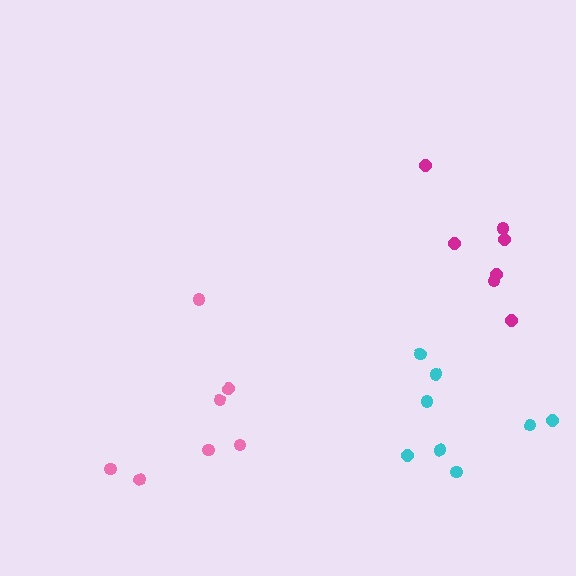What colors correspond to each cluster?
The clusters are colored: magenta, pink, cyan.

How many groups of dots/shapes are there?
There are 3 groups.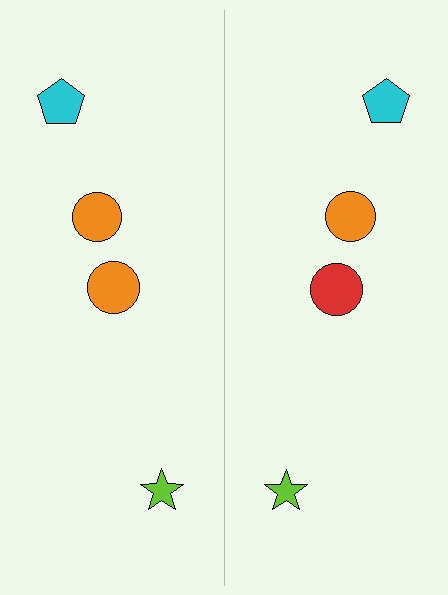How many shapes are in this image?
There are 8 shapes in this image.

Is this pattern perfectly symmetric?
No, the pattern is not perfectly symmetric. The red circle on the right side breaks the symmetry — its mirror counterpart is orange.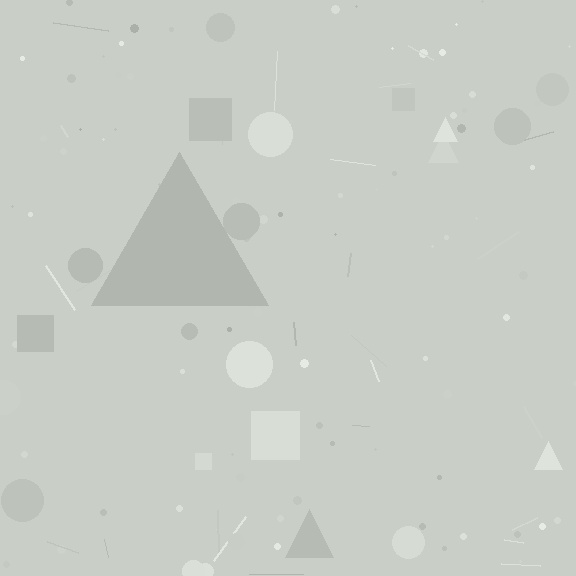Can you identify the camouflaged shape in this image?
The camouflaged shape is a triangle.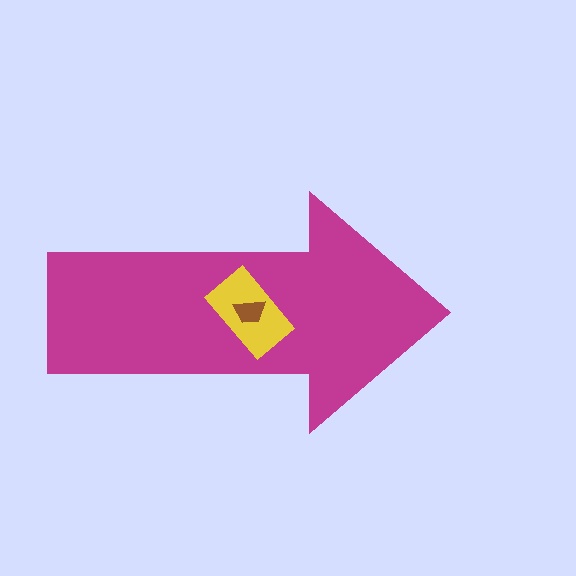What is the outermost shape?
The magenta arrow.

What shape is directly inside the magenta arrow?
The yellow rectangle.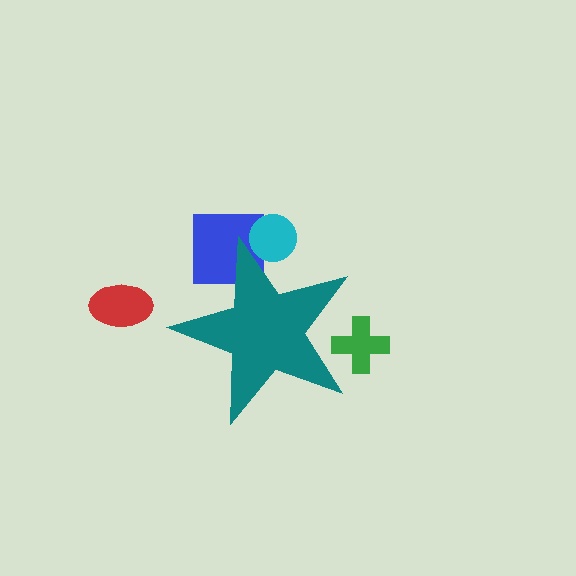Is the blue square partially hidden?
Yes, the blue square is partially hidden behind the teal star.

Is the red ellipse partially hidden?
No, the red ellipse is fully visible.